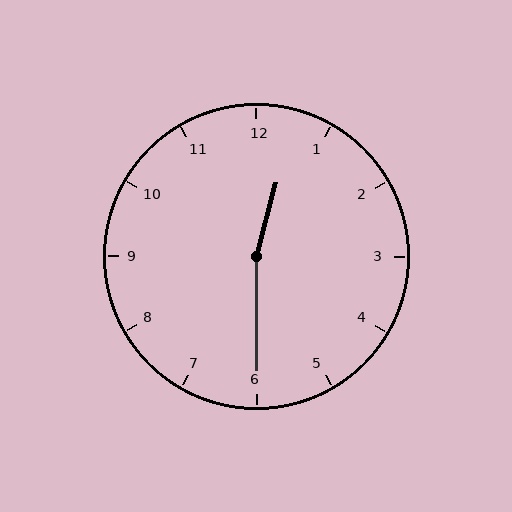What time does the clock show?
12:30.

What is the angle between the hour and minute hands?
Approximately 165 degrees.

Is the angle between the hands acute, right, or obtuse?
It is obtuse.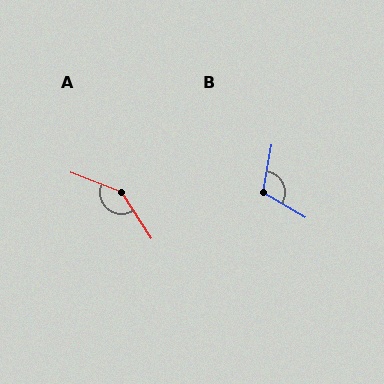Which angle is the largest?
A, at approximately 144 degrees.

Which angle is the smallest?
B, at approximately 110 degrees.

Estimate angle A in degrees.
Approximately 144 degrees.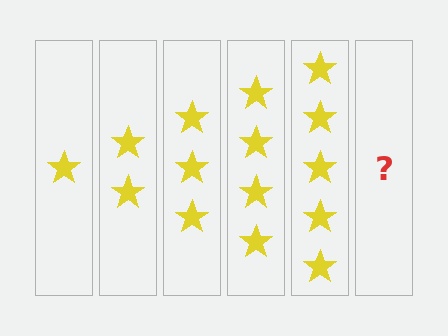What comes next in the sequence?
The next element should be 6 stars.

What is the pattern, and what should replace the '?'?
The pattern is that each step adds one more star. The '?' should be 6 stars.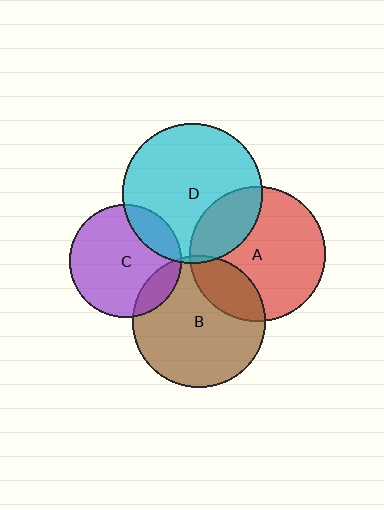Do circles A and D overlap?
Yes.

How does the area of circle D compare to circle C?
Approximately 1.5 times.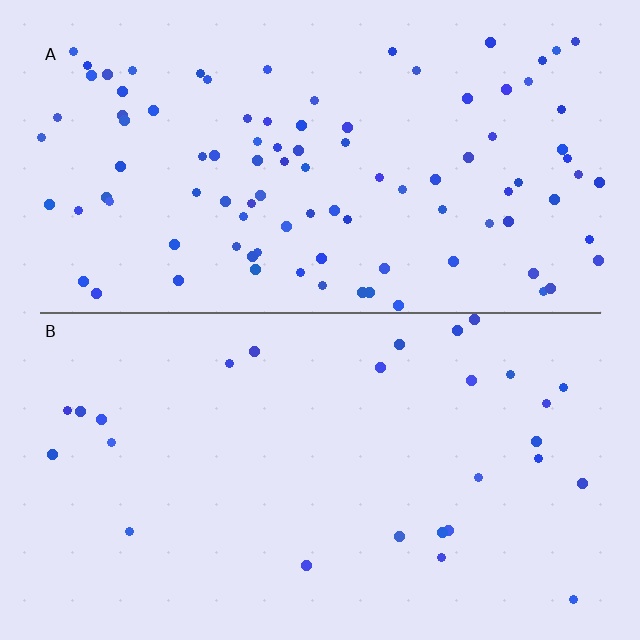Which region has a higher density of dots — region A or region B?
A (the top).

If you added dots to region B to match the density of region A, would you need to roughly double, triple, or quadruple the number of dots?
Approximately quadruple.